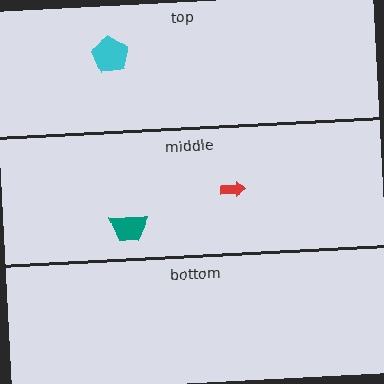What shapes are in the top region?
The cyan pentagon.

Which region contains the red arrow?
The middle region.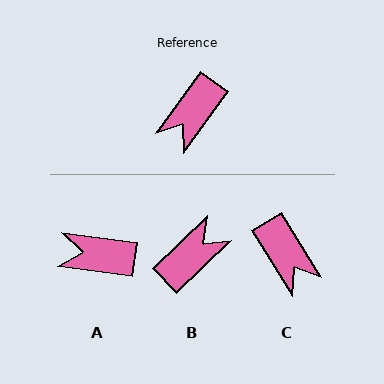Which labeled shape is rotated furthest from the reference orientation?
B, about 170 degrees away.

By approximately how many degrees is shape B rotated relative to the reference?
Approximately 170 degrees counter-clockwise.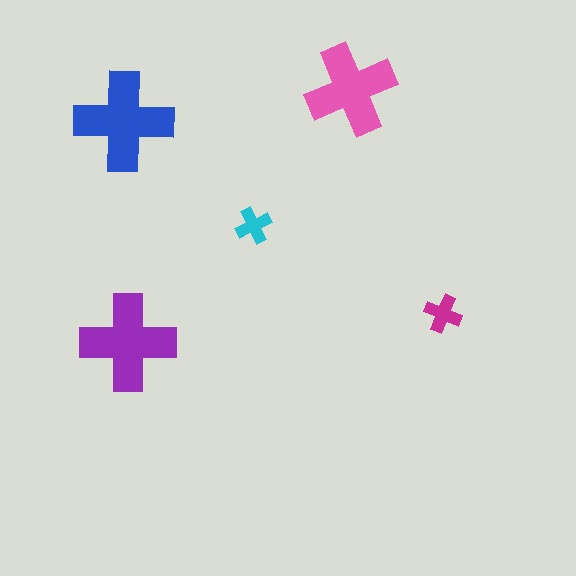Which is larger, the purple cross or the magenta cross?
The purple one.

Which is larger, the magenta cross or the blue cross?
The blue one.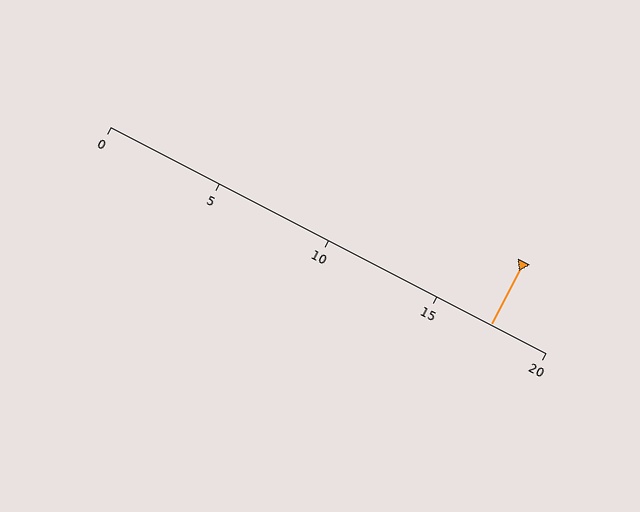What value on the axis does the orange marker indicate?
The marker indicates approximately 17.5.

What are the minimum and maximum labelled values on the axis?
The axis runs from 0 to 20.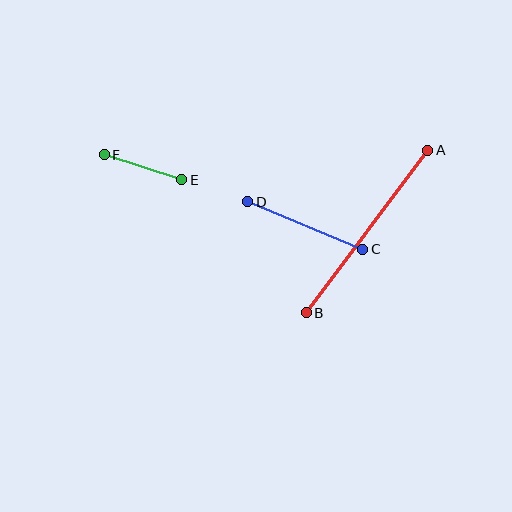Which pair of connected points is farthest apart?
Points A and B are farthest apart.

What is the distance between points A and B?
The distance is approximately 203 pixels.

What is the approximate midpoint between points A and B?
The midpoint is at approximately (367, 232) pixels.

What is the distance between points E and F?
The distance is approximately 82 pixels.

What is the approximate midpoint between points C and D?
The midpoint is at approximately (305, 225) pixels.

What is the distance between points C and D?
The distance is approximately 125 pixels.